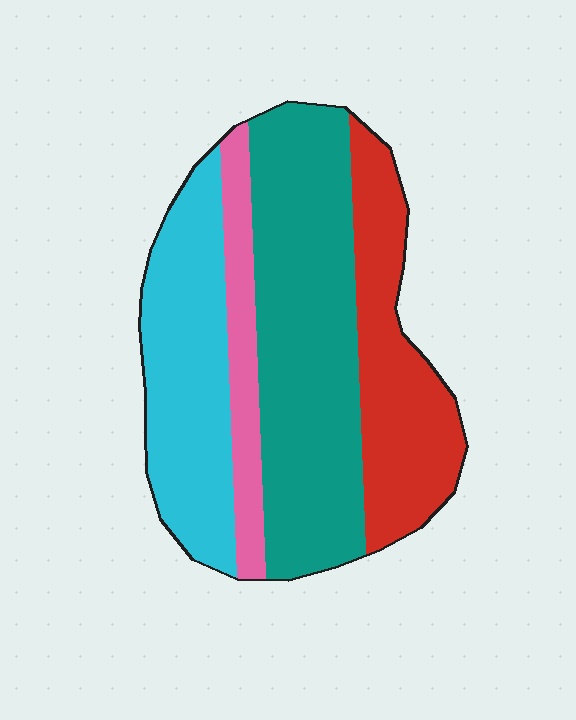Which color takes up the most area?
Teal, at roughly 40%.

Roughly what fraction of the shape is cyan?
Cyan takes up about one quarter (1/4) of the shape.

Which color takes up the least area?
Pink, at roughly 10%.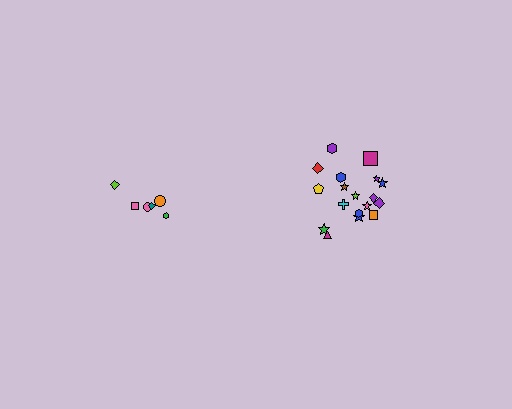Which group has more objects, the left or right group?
The right group.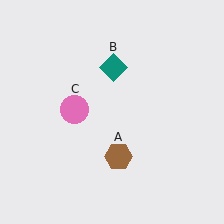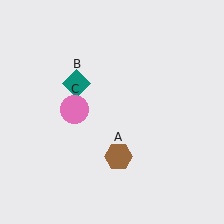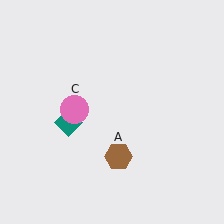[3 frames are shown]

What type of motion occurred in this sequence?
The teal diamond (object B) rotated counterclockwise around the center of the scene.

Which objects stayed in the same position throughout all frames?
Brown hexagon (object A) and pink circle (object C) remained stationary.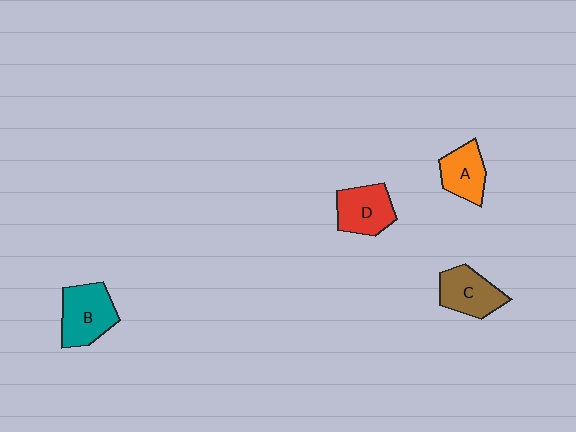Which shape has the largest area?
Shape B (teal).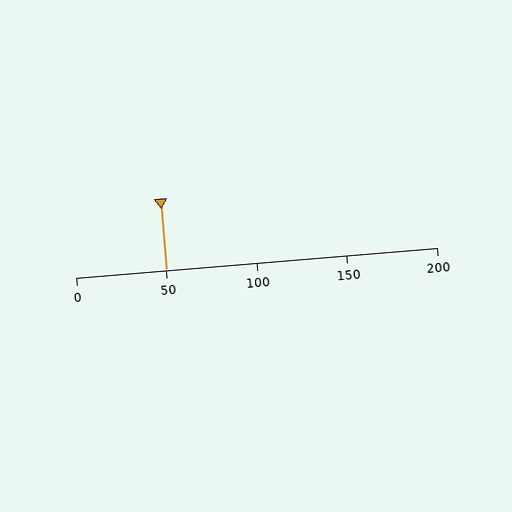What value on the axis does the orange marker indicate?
The marker indicates approximately 50.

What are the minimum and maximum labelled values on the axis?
The axis runs from 0 to 200.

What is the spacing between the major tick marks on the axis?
The major ticks are spaced 50 apart.